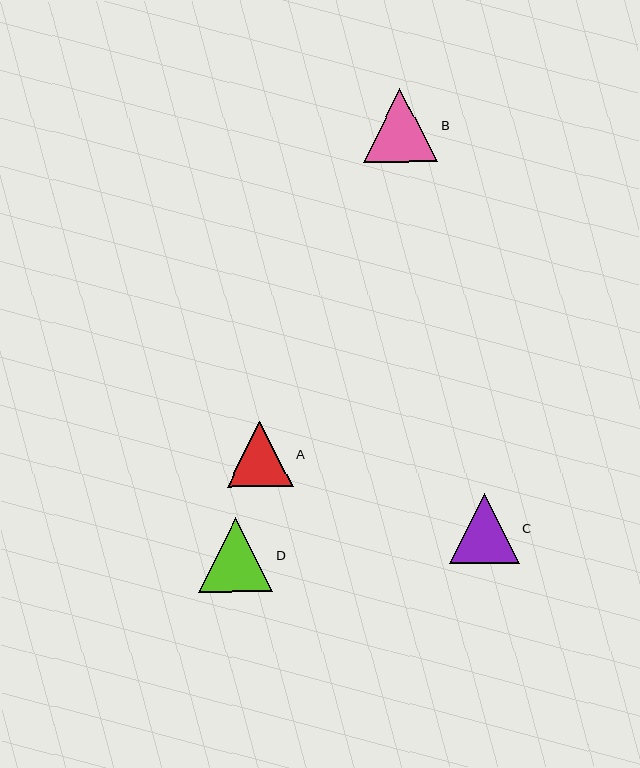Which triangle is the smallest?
Triangle A is the smallest with a size of approximately 66 pixels.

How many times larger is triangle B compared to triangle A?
Triangle B is approximately 1.1 times the size of triangle A.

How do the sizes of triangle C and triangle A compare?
Triangle C and triangle A are approximately the same size.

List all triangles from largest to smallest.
From largest to smallest: D, B, C, A.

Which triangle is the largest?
Triangle D is the largest with a size of approximately 74 pixels.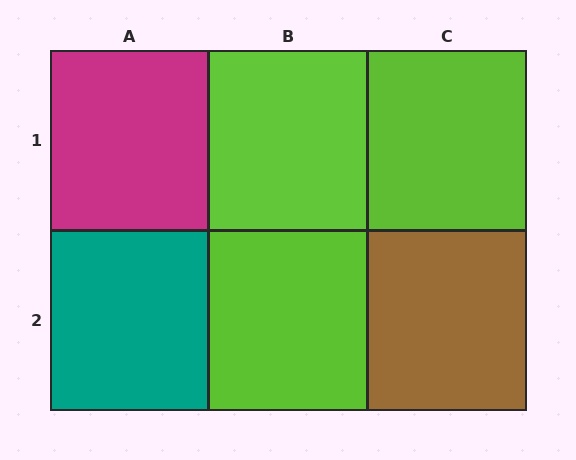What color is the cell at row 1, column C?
Lime.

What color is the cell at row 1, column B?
Lime.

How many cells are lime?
3 cells are lime.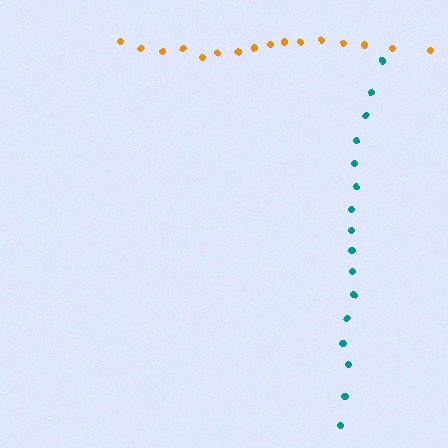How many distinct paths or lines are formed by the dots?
There are 2 distinct paths.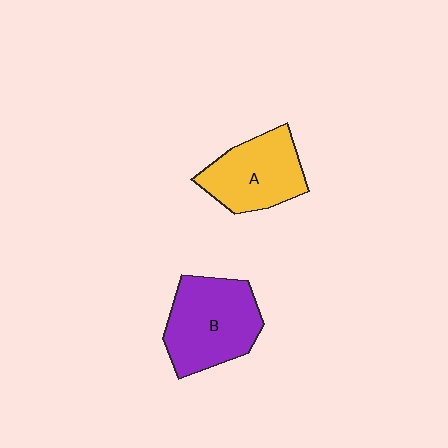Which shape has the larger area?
Shape B (purple).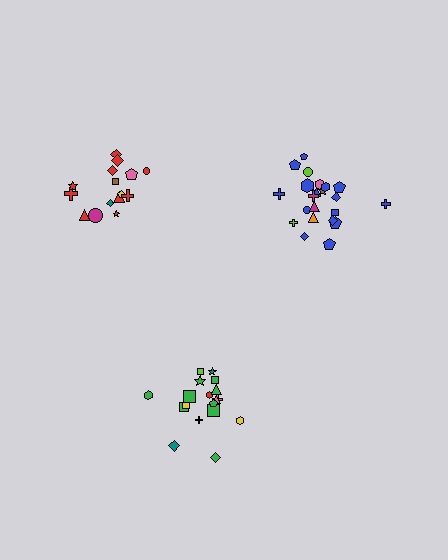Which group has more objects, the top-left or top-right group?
The top-right group.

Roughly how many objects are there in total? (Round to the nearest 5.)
Roughly 55 objects in total.